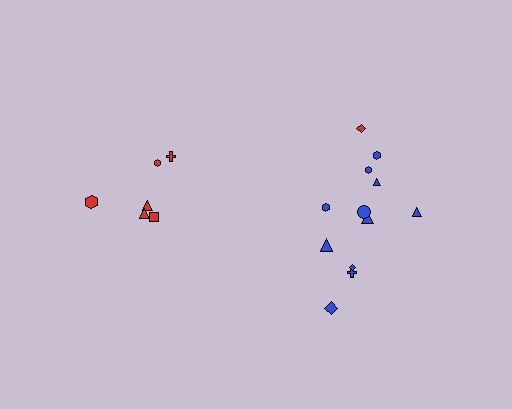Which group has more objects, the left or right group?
The right group.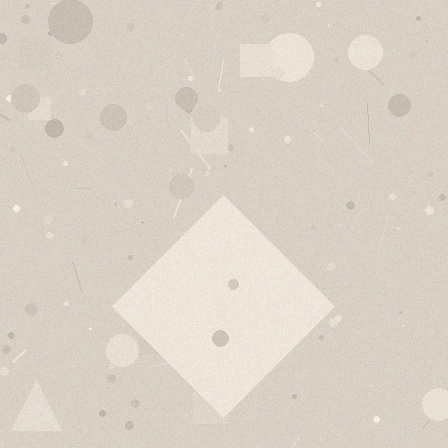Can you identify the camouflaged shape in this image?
The camouflaged shape is a diamond.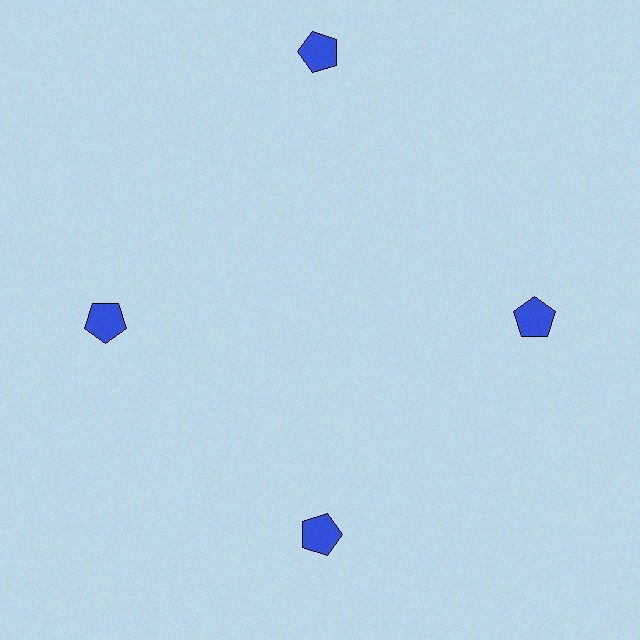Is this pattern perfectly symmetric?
No. The 4 blue pentagons are arranged in a ring, but one element near the 12 o'clock position is pushed outward from the center, breaking the 4-fold rotational symmetry.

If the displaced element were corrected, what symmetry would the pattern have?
It would have 4-fold rotational symmetry — the pattern would map onto itself every 90 degrees.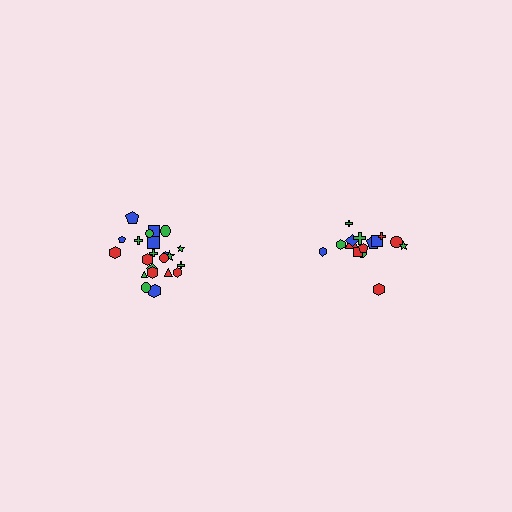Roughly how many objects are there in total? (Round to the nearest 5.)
Roughly 35 objects in total.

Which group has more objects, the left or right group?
The left group.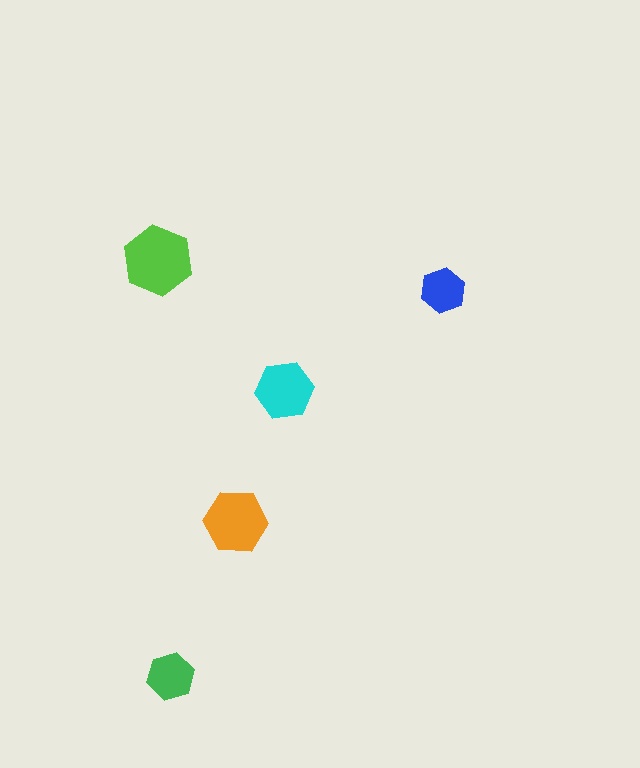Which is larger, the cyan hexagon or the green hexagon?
The cyan one.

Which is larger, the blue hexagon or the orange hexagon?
The orange one.